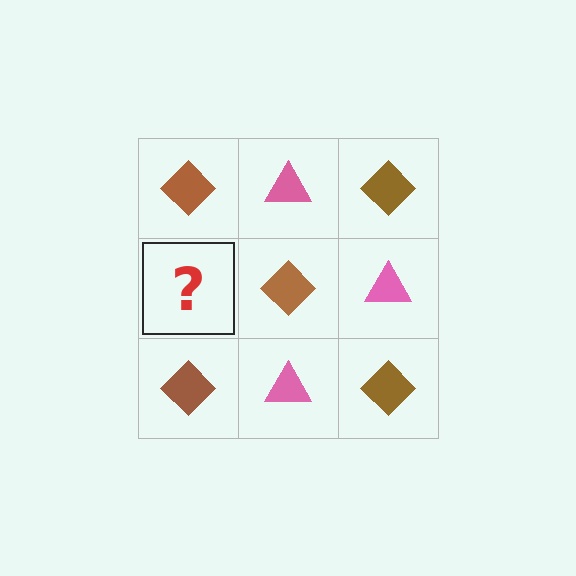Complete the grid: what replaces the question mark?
The question mark should be replaced with a pink triangle.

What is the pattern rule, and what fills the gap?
The rule is that it alternates brown diamond and pink triangle in a checkerboard pattern. The gap should be filled with a pink triangle.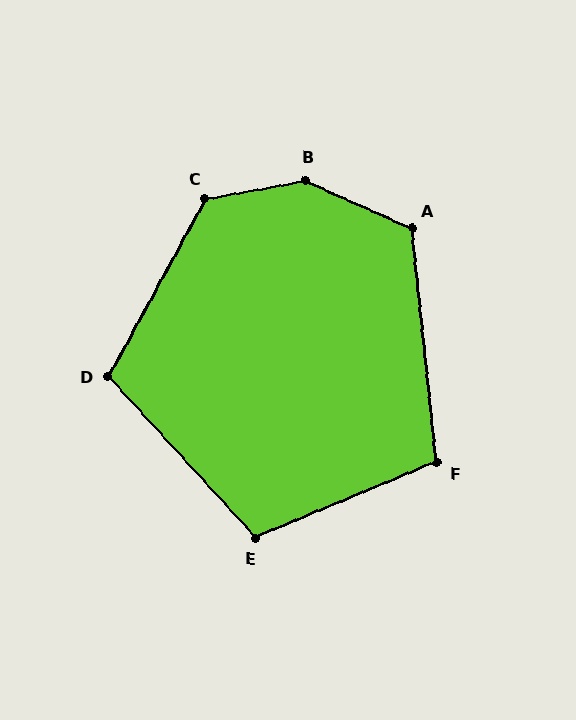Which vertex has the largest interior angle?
B, at approximately 145 degrees.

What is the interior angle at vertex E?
Approximately 110 degrees (obtuse).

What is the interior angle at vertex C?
Approximately 130 degrees (obtuse).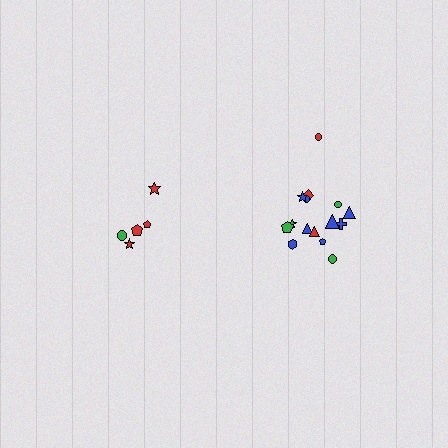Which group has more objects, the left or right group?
The right group.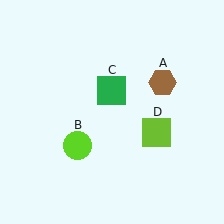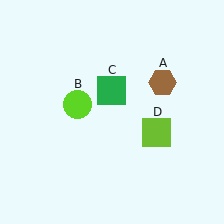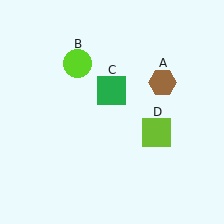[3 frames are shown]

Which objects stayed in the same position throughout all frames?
Brown hexagon (object A) and green square (object C) and lime square (object D) remained stationary.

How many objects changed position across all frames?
1 object changed position: lime circle (object B).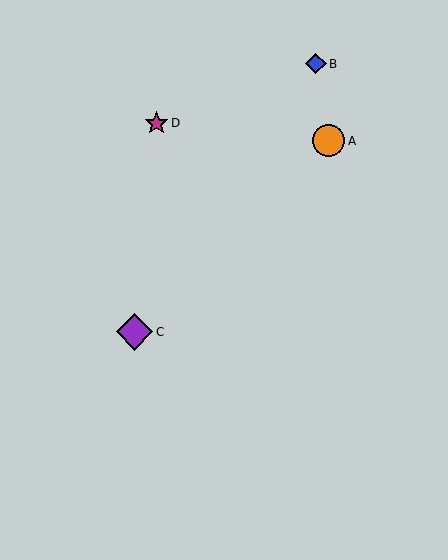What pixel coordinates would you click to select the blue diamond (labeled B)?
Click at (316, 64) to select the blue diamond B.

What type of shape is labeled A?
Shape A is an orange circle.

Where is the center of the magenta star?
The center of the magenta star is at (157, 123).